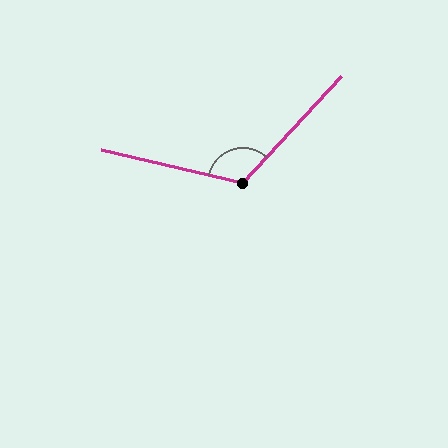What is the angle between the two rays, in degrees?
Approximately 120 degrees.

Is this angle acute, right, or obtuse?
It is obtuse.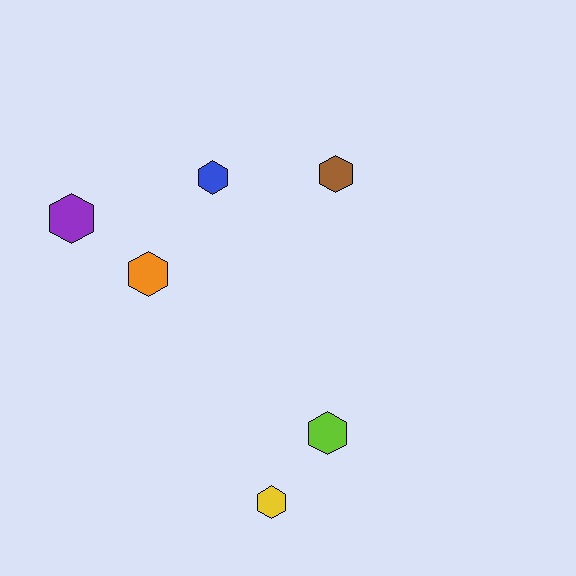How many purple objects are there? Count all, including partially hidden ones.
There is 1 purple object.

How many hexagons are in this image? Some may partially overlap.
There are 6 hexagons.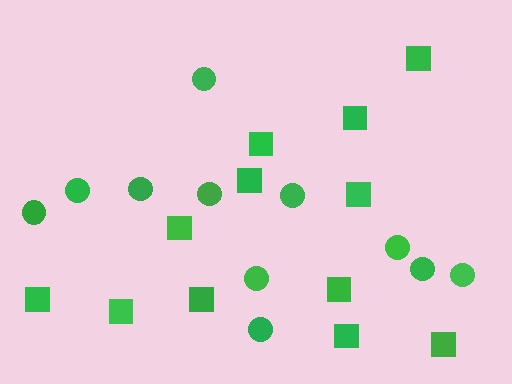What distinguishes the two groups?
There are 2 groups: one group of squares (12) and one group of circles (11).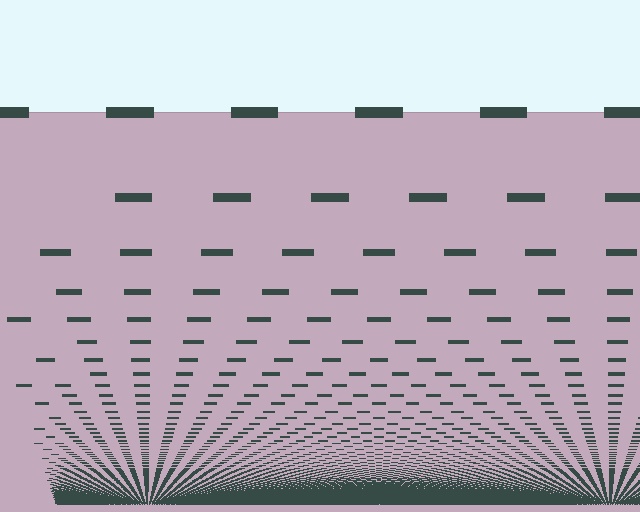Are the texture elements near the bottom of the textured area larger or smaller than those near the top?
Smaller. The gradient is inverted — elements near the bottom are smaller and denser.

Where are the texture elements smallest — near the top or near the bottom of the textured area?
Near the bottom.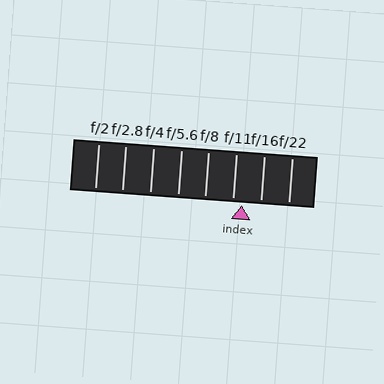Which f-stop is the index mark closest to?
The index mark is closest to f/11.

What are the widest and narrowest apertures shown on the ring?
The widest aperture shown is f/2 and the narrowest is f/22.